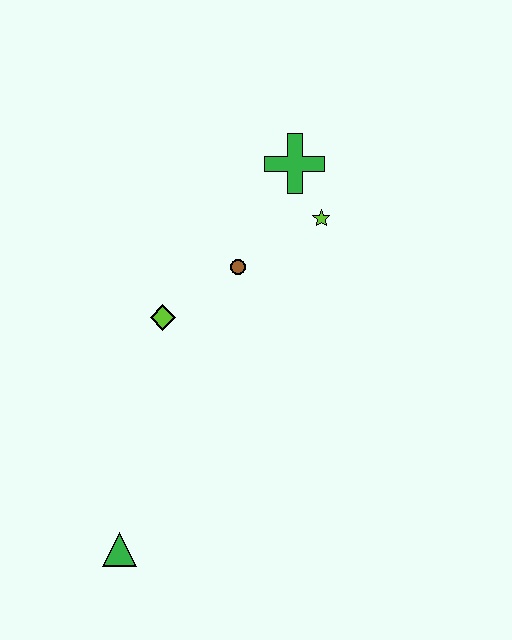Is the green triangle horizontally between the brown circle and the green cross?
No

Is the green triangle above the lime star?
No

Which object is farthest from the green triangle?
The green cross is farthest from the green triangle.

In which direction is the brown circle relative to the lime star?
The brown circle is to the left of the lime star.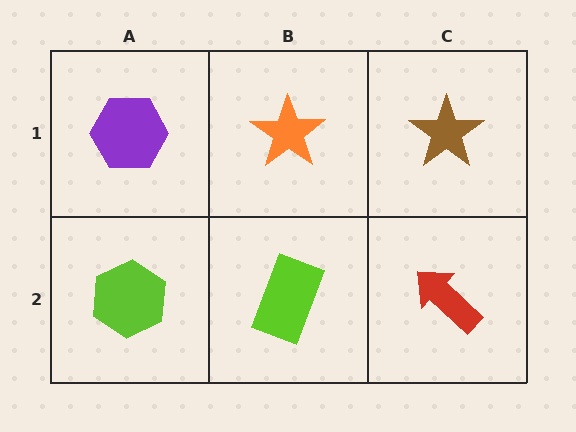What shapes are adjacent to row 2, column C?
A brown star (row 1, column C), a lime rectangle (row 2, column B).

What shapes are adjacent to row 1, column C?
A red arrow (row 2, column C), an orange star (row 1, column B).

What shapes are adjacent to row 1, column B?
A lime rectangle (row 2, column B), a purple hexagon (row 1, column A), a brown star (row 1, column C).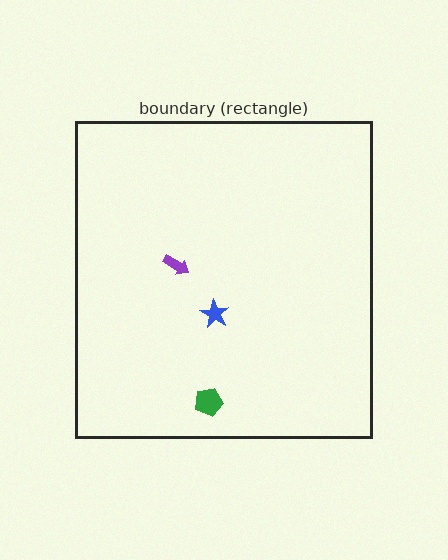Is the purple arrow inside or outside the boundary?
Inside.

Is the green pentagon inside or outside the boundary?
Inside.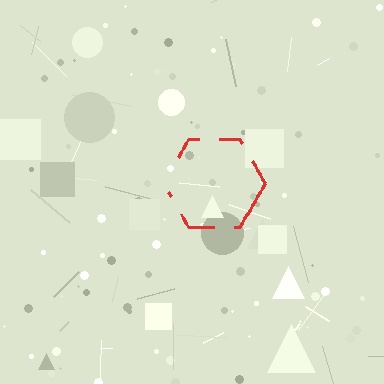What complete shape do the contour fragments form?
The contour fragments form a hexagon.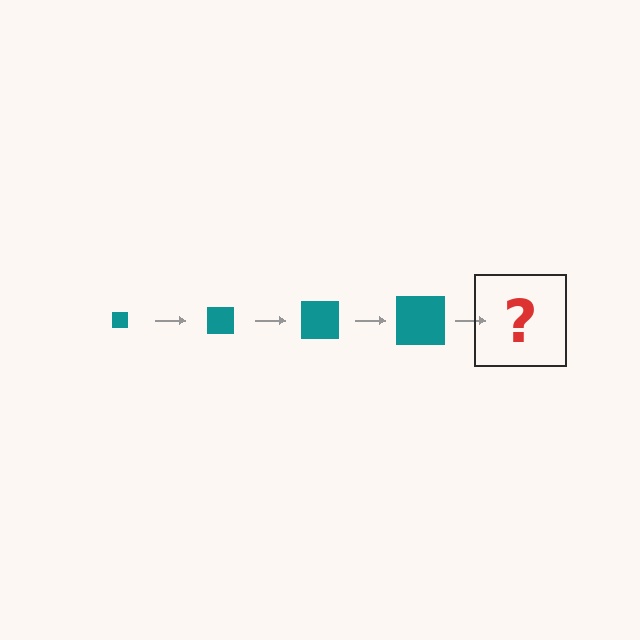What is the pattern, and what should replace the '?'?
The pattern is that the square gets progressively larger each step. The '?' should be a teal square, larger than the previous one.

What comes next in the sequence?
The next element should be a teal square, larger than the previous one.